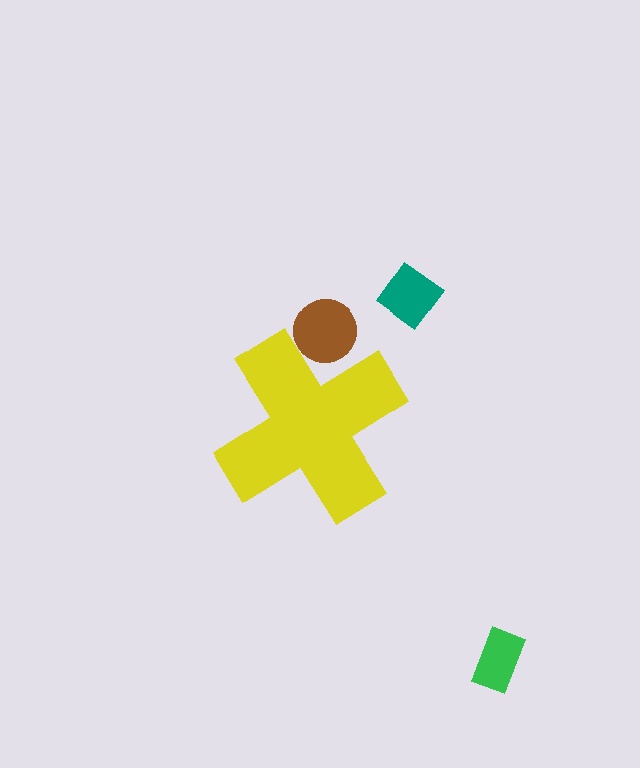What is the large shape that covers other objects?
A yellow cross.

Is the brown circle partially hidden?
Yes, the brown circle is partially hidden behind the yellow cross.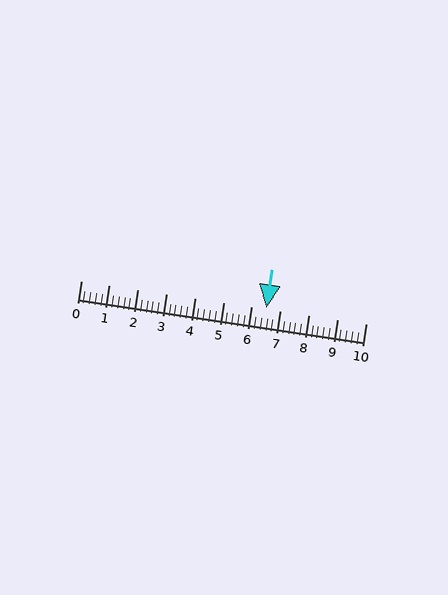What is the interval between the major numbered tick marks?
The major tick marks are spaced 1 units apart.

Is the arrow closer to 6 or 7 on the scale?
The arrow is closer to 7.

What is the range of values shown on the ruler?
The ruler shows values from 0 to 10.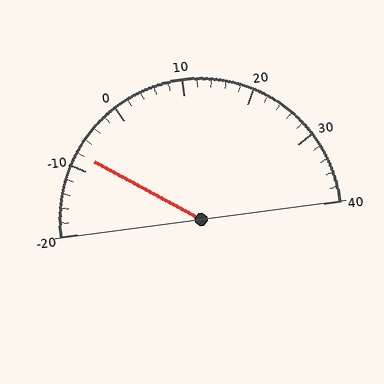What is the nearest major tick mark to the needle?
The nearest major tick mark is -10.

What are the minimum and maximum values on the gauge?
The gauge ranges from -20 to 40.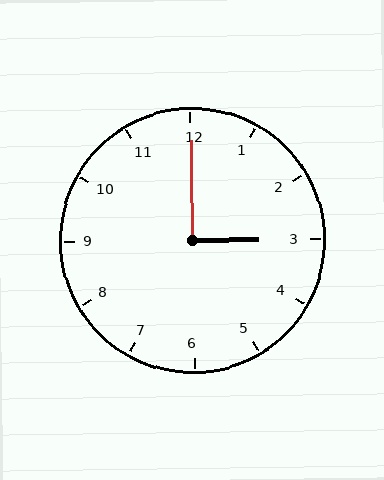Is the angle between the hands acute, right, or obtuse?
It is right.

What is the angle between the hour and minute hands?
Approximately 90 degrees.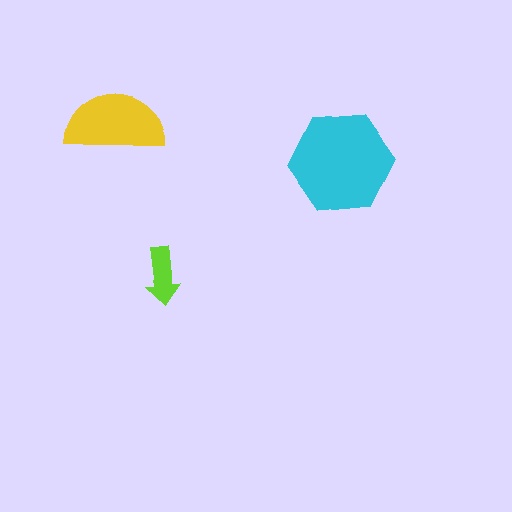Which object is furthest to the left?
The yellow semicircle is leftmost.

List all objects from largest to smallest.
The cyan hexagon, the yellow semicircle, the lime arrow.